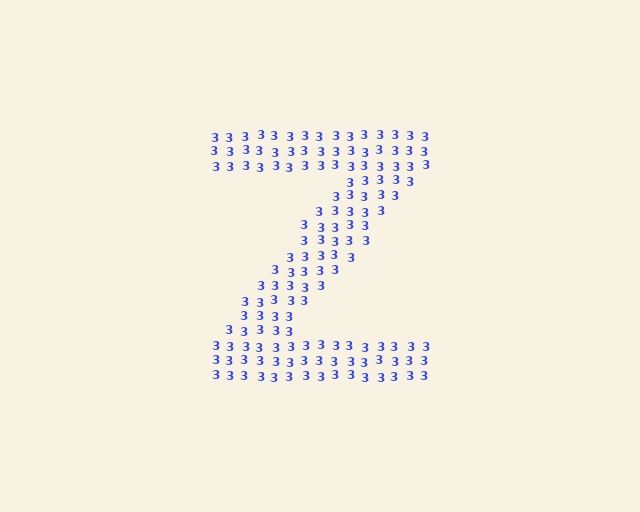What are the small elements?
The small elements are digit 3's.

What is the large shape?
The large shape is the letter Z.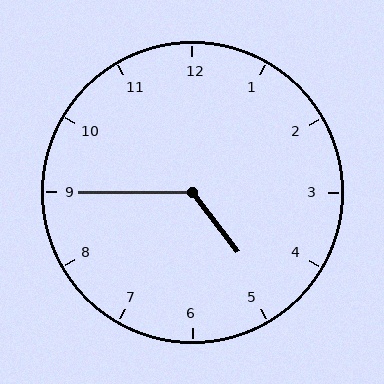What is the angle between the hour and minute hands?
Approximately 128 degrees.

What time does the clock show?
4:45.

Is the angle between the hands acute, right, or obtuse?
It is obtuse.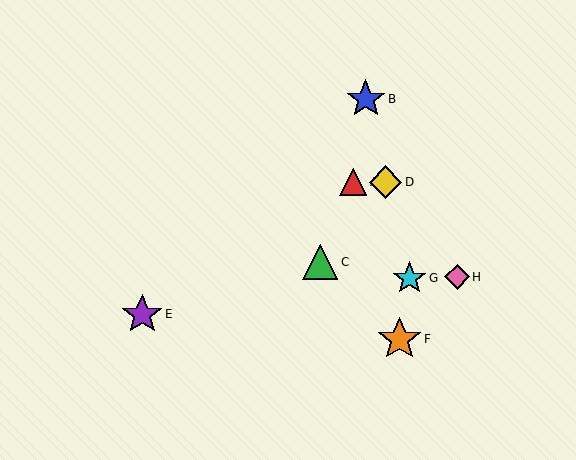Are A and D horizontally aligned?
Yes, both are at y≈182.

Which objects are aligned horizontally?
Objects A, D are aligned horizontally.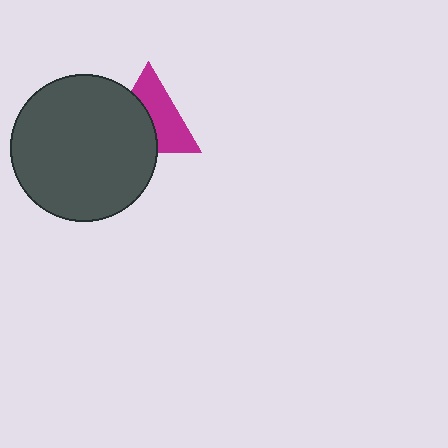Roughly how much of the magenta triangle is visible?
About half of it is visible (roughly 53%).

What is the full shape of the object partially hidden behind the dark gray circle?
The partially hidden object is a magenta triangle.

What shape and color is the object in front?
The object in front is a dark gray circle.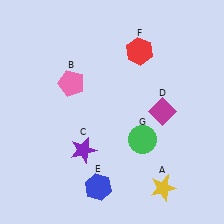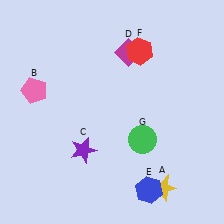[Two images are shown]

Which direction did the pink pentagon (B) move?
The pink pentagon (B) moved left.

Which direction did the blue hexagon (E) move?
The blue hexagon (E) moved right.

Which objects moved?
The objects that moved are: the pink pentagon (B), the magenta diamond (D), the blue hexagon (E).